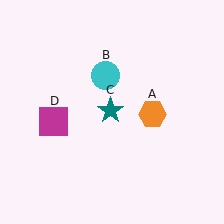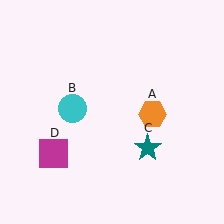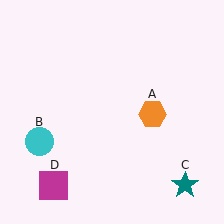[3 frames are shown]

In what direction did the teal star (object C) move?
The teal star (object C) moved down and to the right.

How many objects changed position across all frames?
3 objects changed position: cyan circle (object B), teal star (object C), magenta square (object D).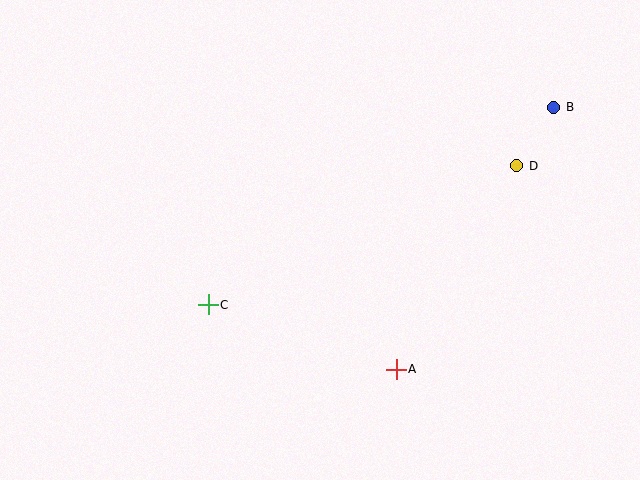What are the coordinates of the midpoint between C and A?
The midpoint between C and A is at (302, 337).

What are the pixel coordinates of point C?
Point C is at (208, 305).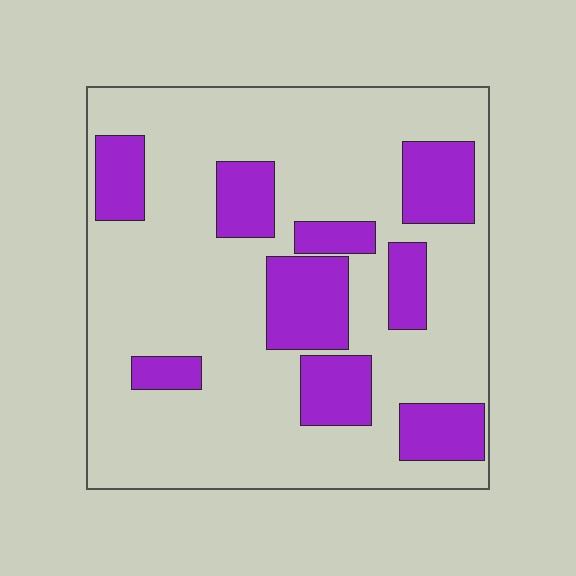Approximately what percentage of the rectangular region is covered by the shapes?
Approximately 25%.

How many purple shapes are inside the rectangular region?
9.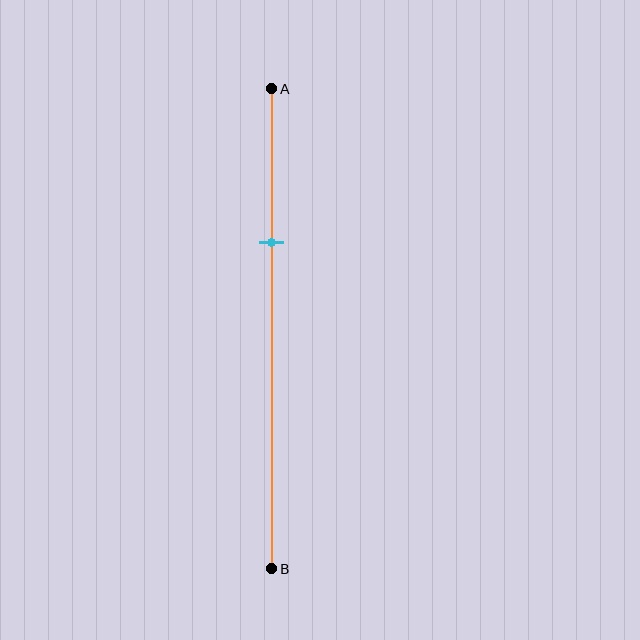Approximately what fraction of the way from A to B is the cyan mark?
The cyan mark is approximately 30% of the way from A to B.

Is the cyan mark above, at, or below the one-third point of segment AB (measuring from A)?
The cyan mark is approximately at the one-third point of segment AB.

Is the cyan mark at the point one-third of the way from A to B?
Yes, the mark is approximately at the one-third point.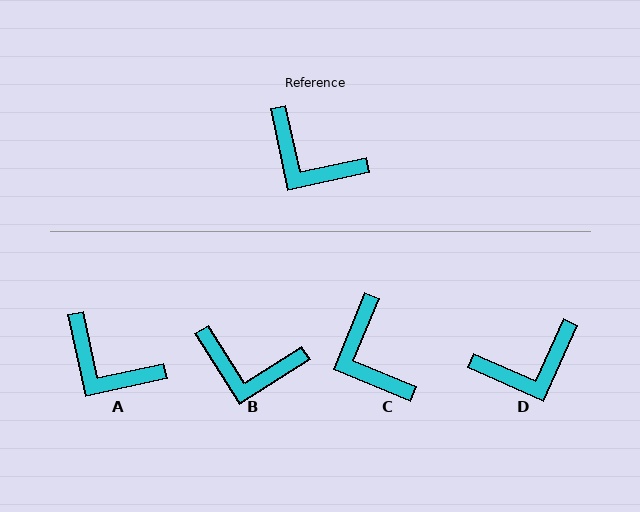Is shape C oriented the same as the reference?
No, it is off by about 34 degrees.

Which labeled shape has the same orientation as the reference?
A.